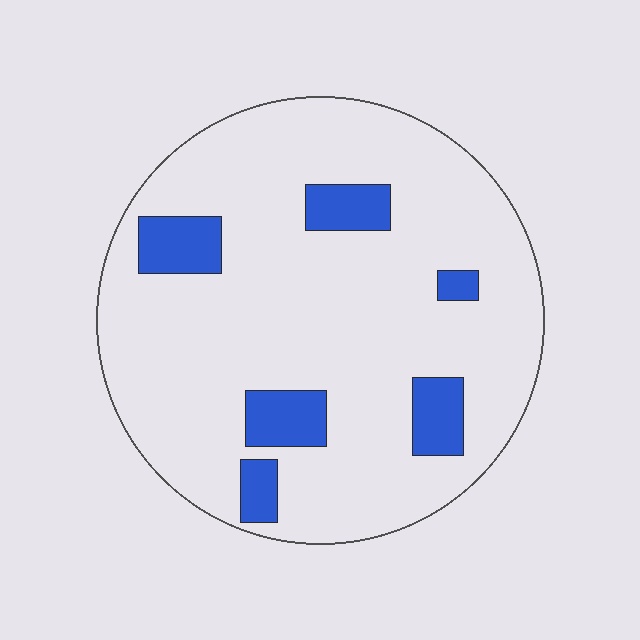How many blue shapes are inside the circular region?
6.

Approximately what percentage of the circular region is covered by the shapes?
Approximately 15%.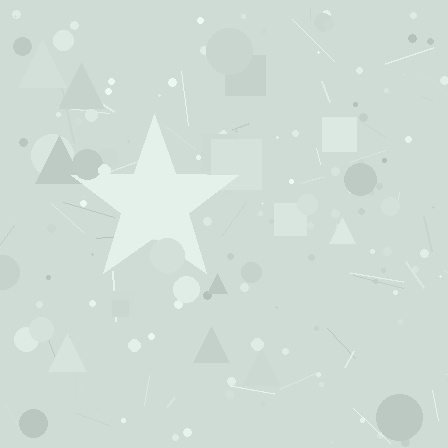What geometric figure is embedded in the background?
A star is embedded in the background.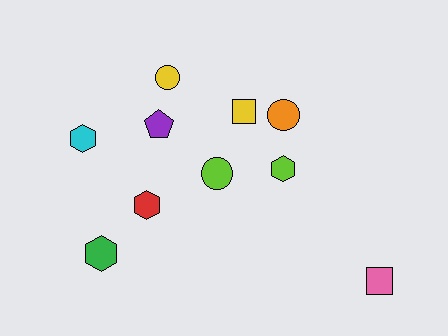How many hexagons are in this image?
There are 4 hexagons.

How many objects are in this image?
There are 10 objects.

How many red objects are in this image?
There is 1 red object.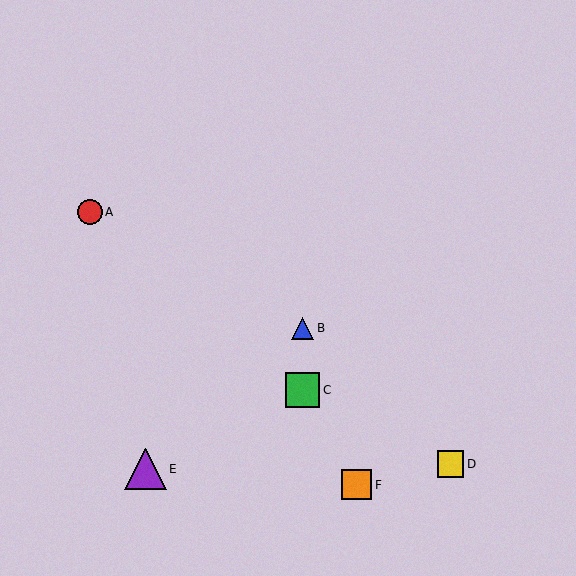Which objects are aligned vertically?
Objects B, C are aligned vertically.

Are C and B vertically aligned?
Yes, both are at x≈303.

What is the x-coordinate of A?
Object A is at x≈90.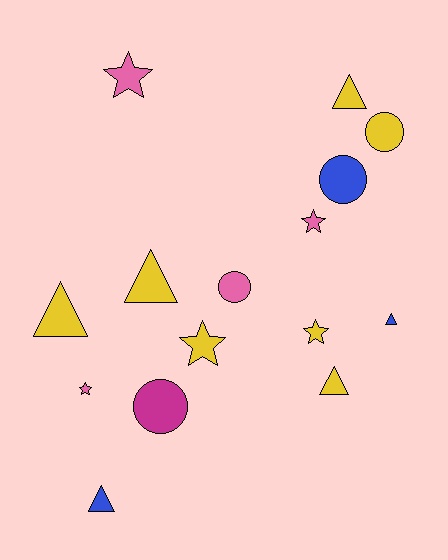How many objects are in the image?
There are 15 objects.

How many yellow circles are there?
There is 1 yellow circle.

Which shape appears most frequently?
Triangle, with 6 objects.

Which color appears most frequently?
Yellow, with 7 objects.